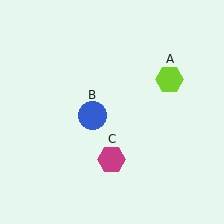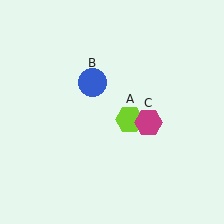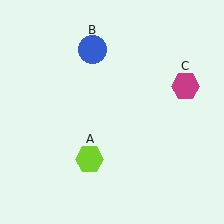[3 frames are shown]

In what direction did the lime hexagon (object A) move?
The lime hexagon (object A) moved down and to the left.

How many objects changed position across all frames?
3 objects changed position: lime hexagon (object A), blue circle (object B), magenta hexagon (object C).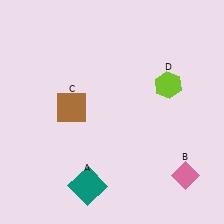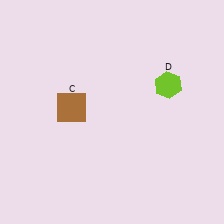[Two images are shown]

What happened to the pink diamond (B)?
The pink diamond (B) was removed in Image 2. It was in the bottom-right area of Image 1.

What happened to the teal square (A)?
The teal square (A) was removed in Image 2. It was in the bottom-left area of Image 1.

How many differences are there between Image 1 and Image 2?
There are 2 differences between the two images.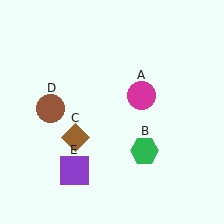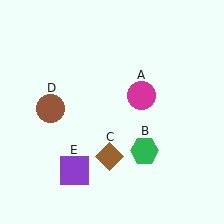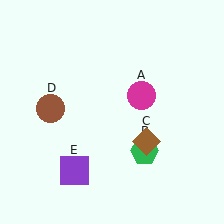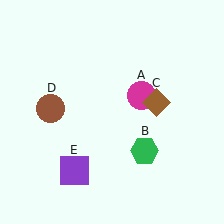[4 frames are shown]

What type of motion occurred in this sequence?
The brown diamond (object C) rotated counterclockwise around the center of the scene.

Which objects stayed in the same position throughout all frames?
Magenta circle (object A) and green hexagon (object B) and brown circle (object D) and purple square (object E) remained stationary.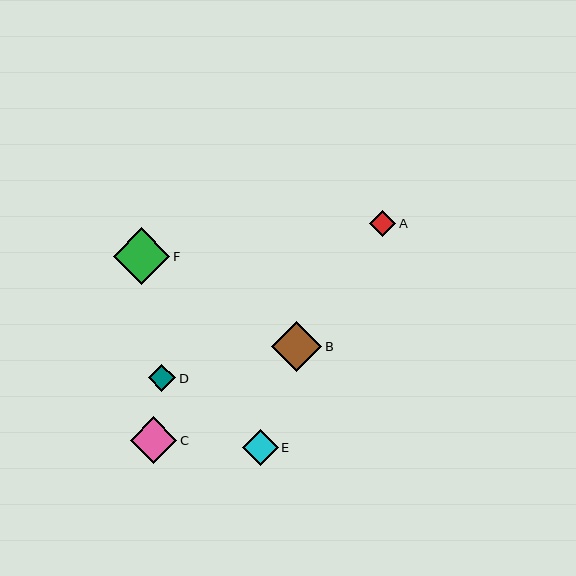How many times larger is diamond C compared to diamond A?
Diamond C is approximately 1.8 times the size of diamond A.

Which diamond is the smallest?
Diamond A is the smallest with a size of approximately 26 pixels.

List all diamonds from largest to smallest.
From largest to smallest: F, B, C, E, D, A.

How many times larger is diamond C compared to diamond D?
Diamond C is approximately 1.7 times the size of diamond D.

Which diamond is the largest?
Diamond F is the largest with a size of approximately 57 pixels.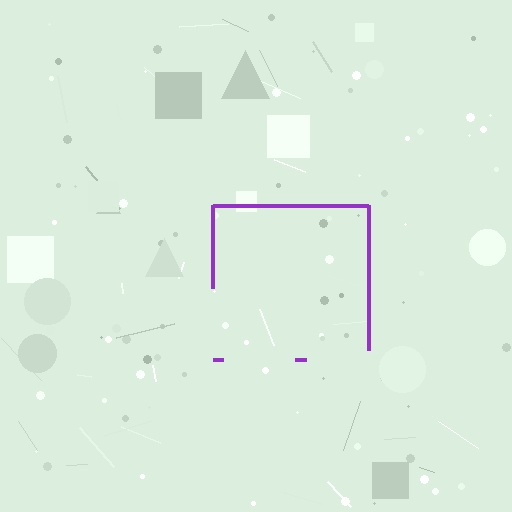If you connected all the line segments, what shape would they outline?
They would outline a square.